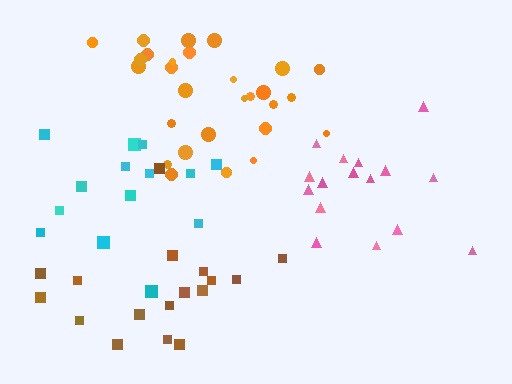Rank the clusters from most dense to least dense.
orange, pink, brown, cyan.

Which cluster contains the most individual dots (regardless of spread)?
Orange (28).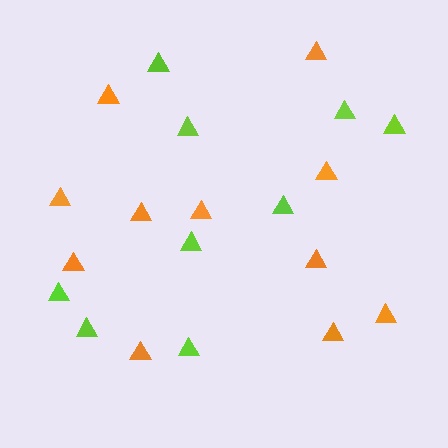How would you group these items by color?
There are 2 groups: one group of orange triangles (11) and one group of lime triangles (9).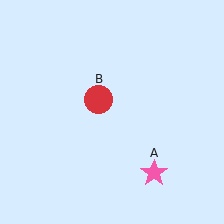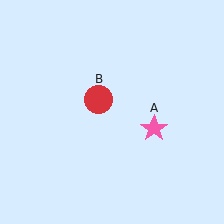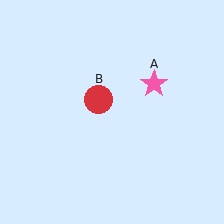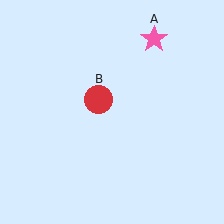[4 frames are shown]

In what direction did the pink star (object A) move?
The pink star (object A) moved up.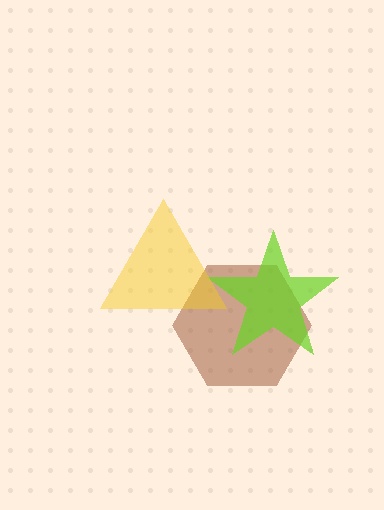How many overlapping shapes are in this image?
There are 3 overlapping shapes in the image.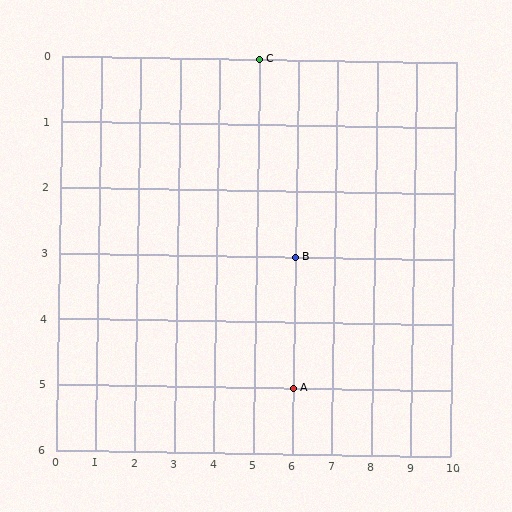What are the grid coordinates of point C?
Point C is at grid coordinates (5, 0).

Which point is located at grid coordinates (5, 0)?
Point C is at (5, 0).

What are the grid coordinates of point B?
Point B is at grid coordinates (6, 3).